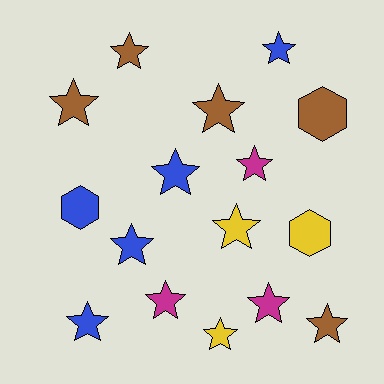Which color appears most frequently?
Brown, with 5 objects.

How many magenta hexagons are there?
There are no magenta hexagons.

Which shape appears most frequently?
Star, with 13 objects.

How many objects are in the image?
There are 16 objects.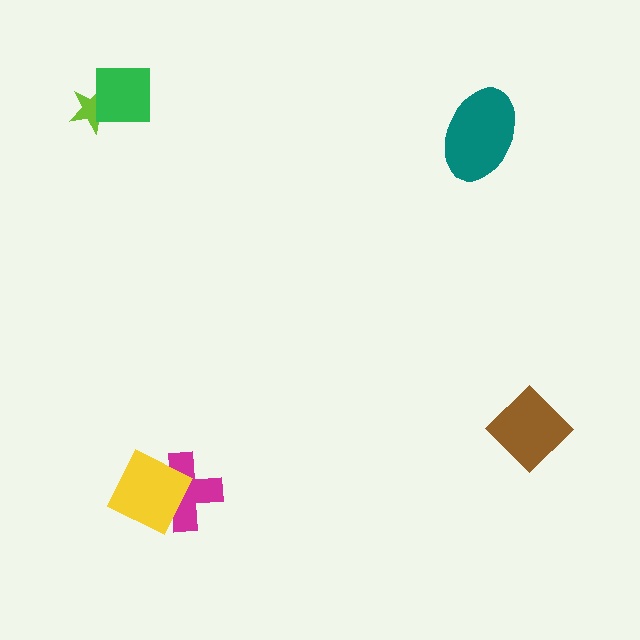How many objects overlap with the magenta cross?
1 object overlaps with the magenta cross.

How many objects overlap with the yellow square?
1 object overlaps with the yellow square.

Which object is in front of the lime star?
The green square is in front of the lime star.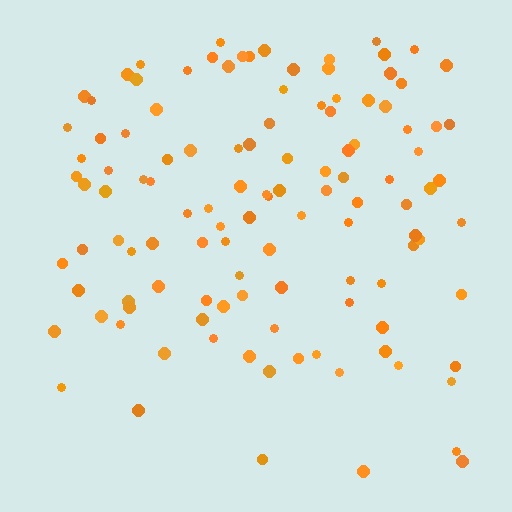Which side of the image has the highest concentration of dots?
The top.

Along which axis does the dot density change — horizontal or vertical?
Vertical.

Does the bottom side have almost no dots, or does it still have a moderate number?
Still a moderate number, just noticeably fewer than the top.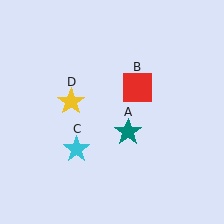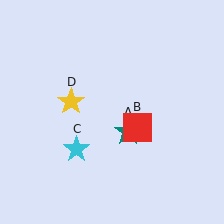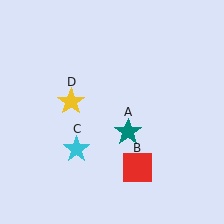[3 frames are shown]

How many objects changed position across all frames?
1 object changed position: red square (object B).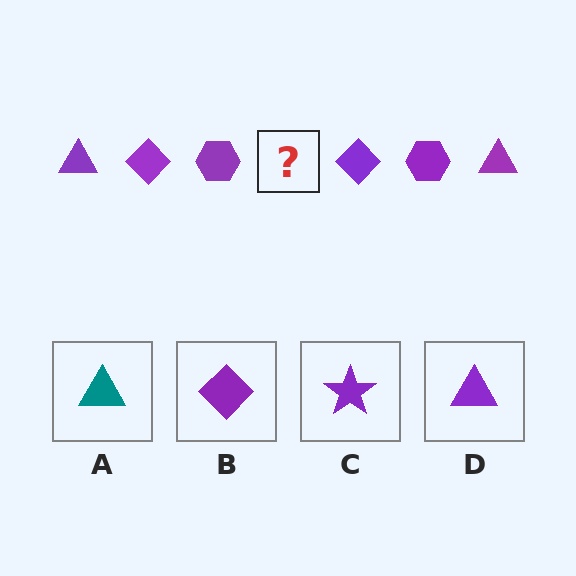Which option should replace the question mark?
Option D.